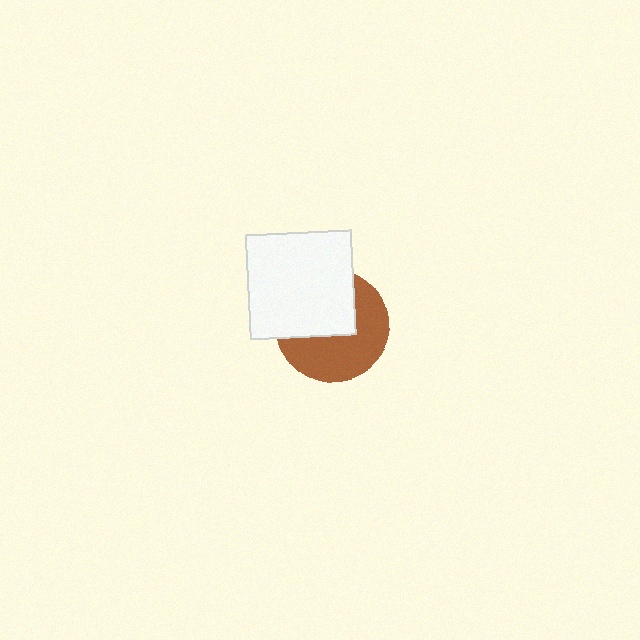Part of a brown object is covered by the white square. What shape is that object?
It is a circle.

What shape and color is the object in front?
The object in front is a white square.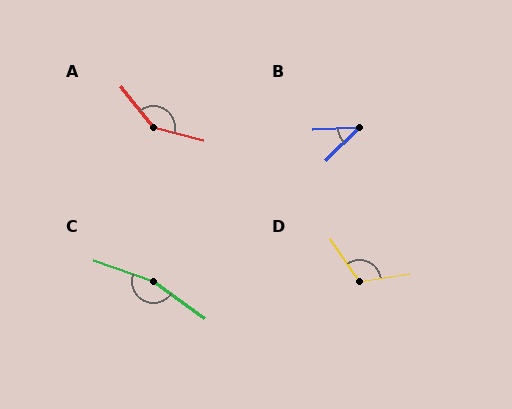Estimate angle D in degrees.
Approximately 115 degrees.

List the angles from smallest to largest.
B (42°), D (115°), A (143°), C (164°).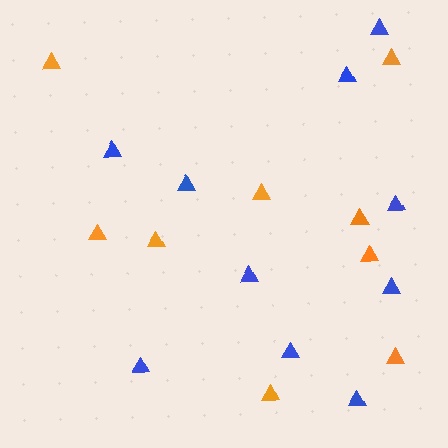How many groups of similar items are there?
There are 2 groups: one group of orange triangles (9) and one group of blue triangles (10).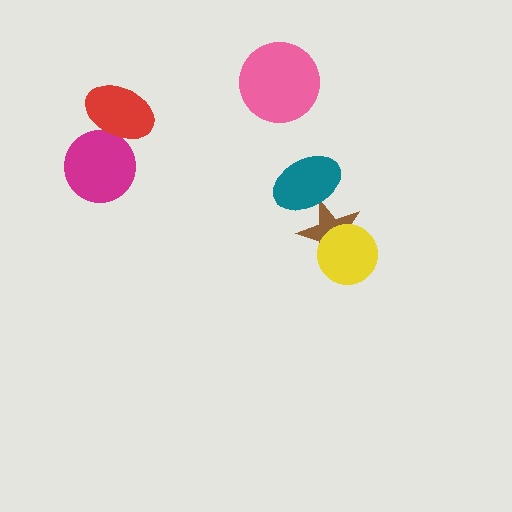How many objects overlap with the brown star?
2 objects overlap with the brown star.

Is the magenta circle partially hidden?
Yes, it is partially covered by another shape.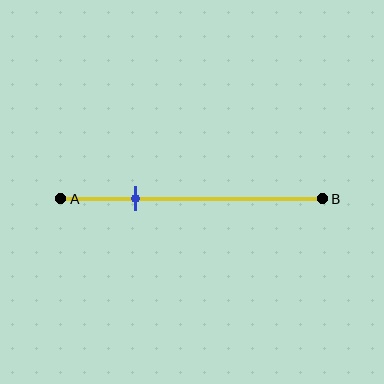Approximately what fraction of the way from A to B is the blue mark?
The blue mark is approximately 30% of the way from A to B.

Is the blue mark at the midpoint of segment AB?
No, the mark is at about 30% from A, not at the 50% midpoint.